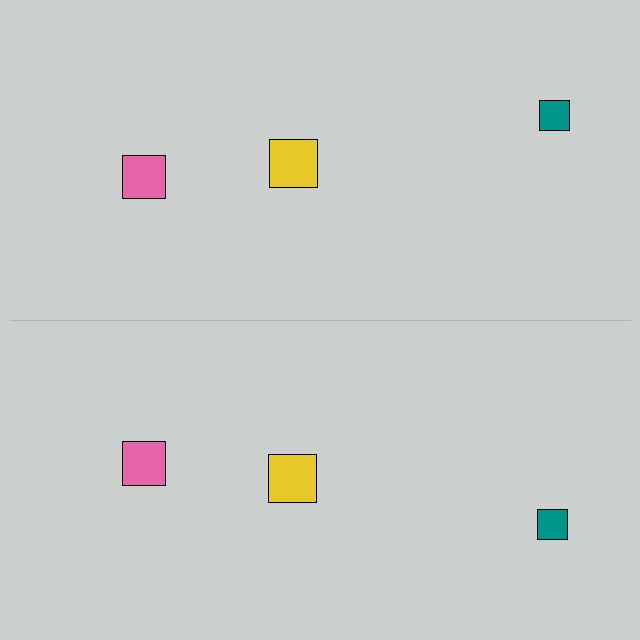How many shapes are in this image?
There are 6 shapes in this image.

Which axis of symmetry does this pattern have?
The pattern has a horizontal axis of symmetry running through the center of the image.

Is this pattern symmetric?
Yes, this pattern has bilateral (reflection) symmetry.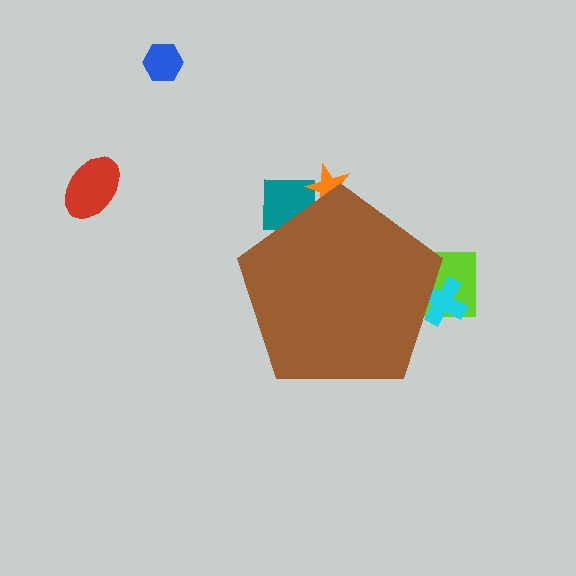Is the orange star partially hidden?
Yes, the orange star is partially hidden behind the brown pentagon.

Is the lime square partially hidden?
Yes, the lime square is partially hidden behind the brown pentagon.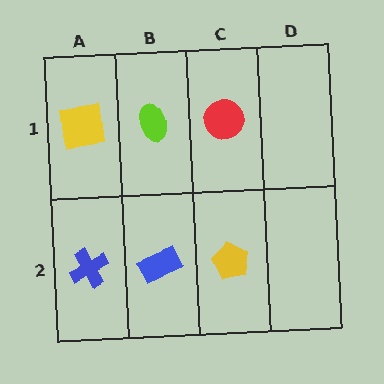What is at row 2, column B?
A blue rectangle.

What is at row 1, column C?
A red circle.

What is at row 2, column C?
A yellow pentagon.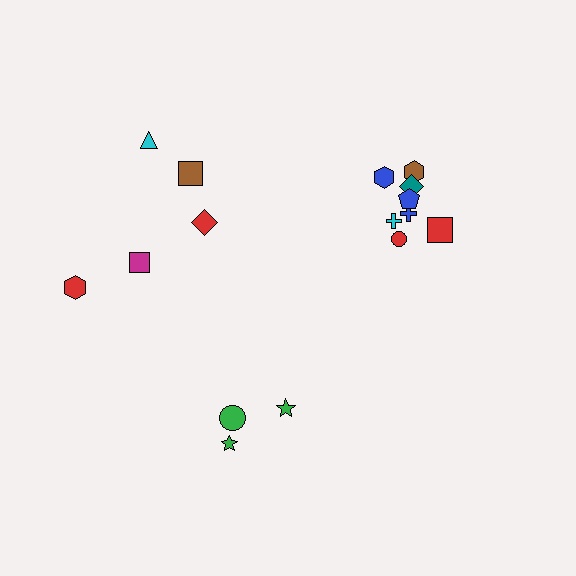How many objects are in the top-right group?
There are 8 objects.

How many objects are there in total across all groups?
There are 16 objects.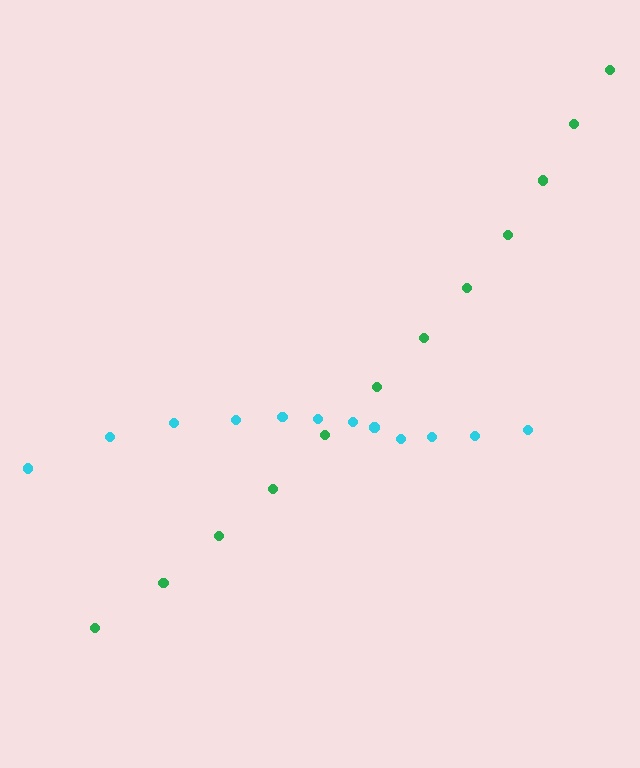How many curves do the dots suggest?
There are 2 distinct paths.